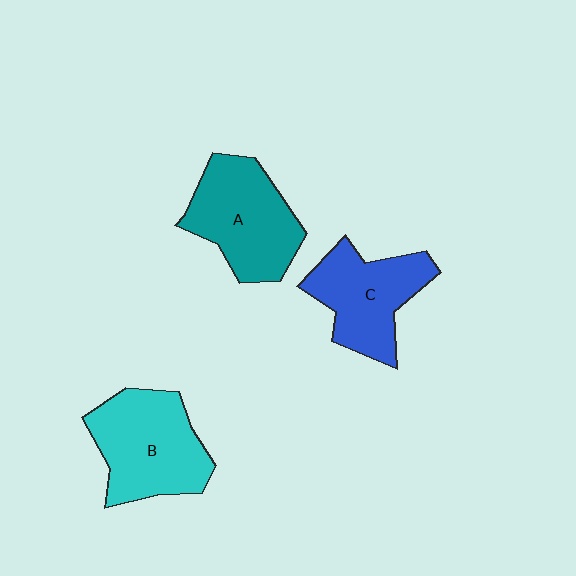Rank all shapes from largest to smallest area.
From largest to smallest: B (cyan), A (teal), C (blue).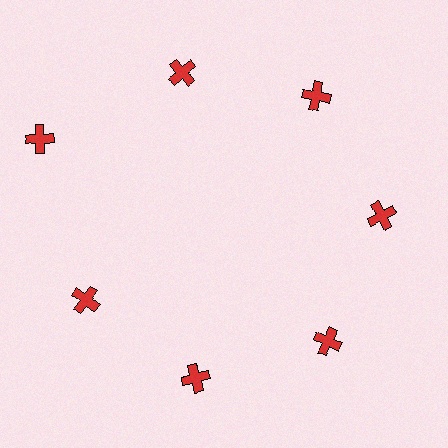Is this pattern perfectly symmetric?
No. The 7 red crosses are arranged in a ring, but one element near the 10 o'clock position is pushed outward from the center, breaking the 7-fold rotational symmetry.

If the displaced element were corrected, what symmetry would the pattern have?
It would have 7-fold rotational symmetry — the pattern would map onto itself every 51 degrees.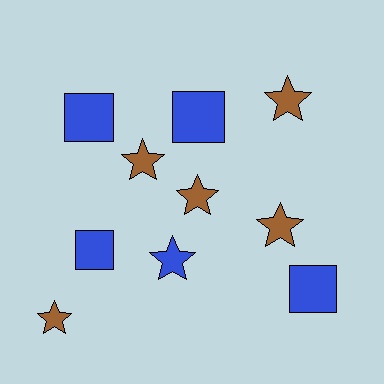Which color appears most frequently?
Blue, with 5 objects.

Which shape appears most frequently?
Star, with 6 objects.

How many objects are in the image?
There are 10 objects.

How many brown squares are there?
There are no brown squares.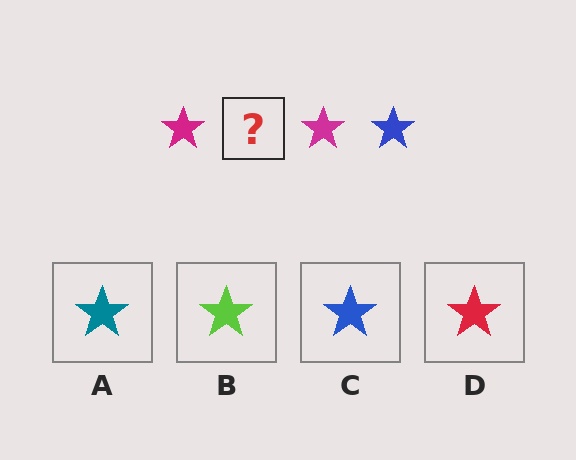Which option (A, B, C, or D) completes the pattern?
C.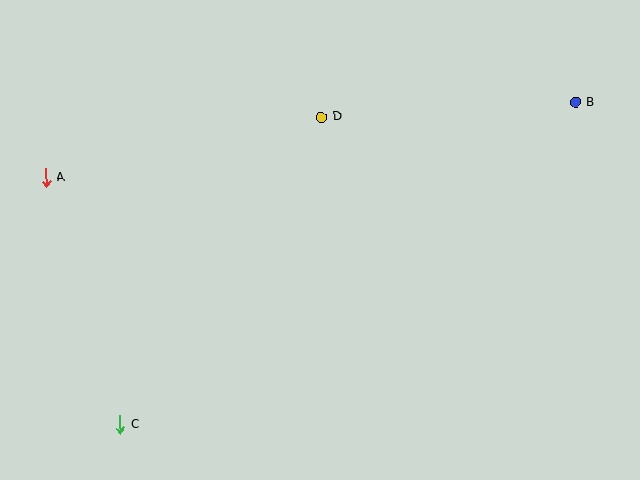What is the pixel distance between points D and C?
The distance between D and C is 368 pixels.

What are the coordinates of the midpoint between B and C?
The midpoint between B and C is at (348, 263).